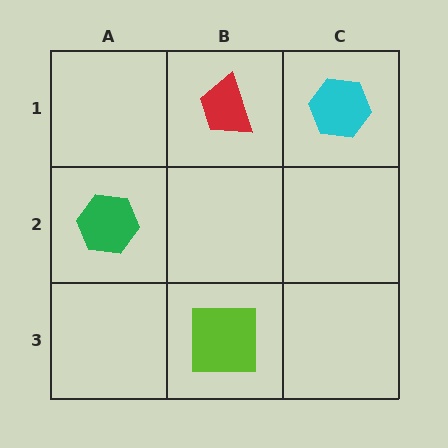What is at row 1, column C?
A cyan hexagon.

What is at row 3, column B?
A lime square.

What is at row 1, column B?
A red trapezoid.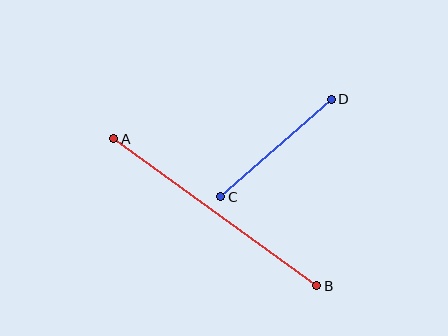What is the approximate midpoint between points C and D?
The midpoint is at approximately (276, 148) pixels.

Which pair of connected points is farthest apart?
Points A and B are farthest apart.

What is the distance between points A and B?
The distance is approximately 251 pixels.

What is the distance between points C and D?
The distance is approximately 147 pixels.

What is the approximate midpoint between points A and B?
The midpoint is at approximately (215, 212) pixels.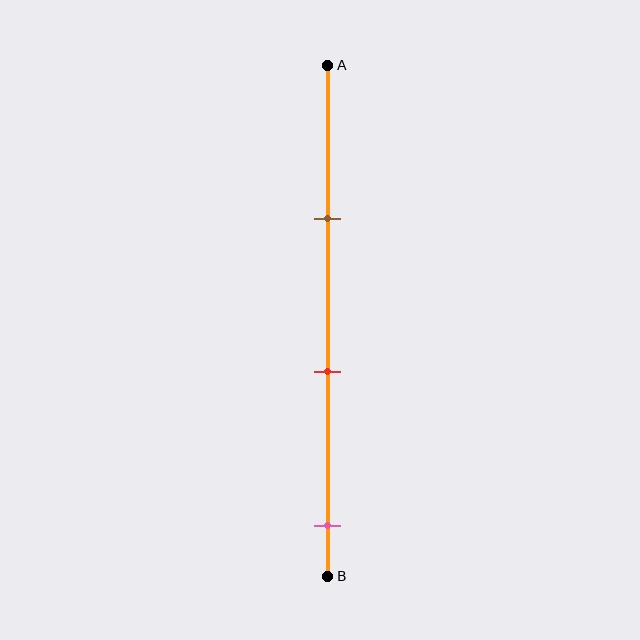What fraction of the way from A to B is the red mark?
The red mark is approximately 60% (0.6) of the way from A to B.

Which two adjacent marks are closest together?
The brown and red marks are the closest adjacent pair.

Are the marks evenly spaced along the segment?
Yes, the marks are approximately evenly spaced.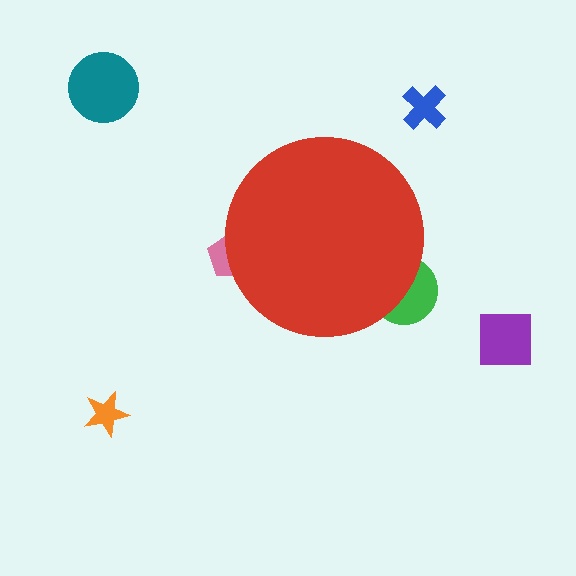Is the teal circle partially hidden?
No, the teal circle is fully visible.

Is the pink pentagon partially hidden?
Yes, the pink pentagon is partially hidden behind the red circle.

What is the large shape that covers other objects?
A red circle.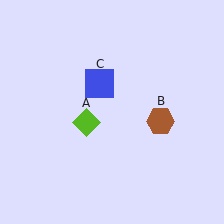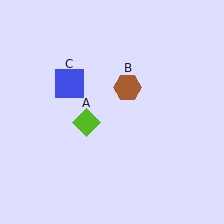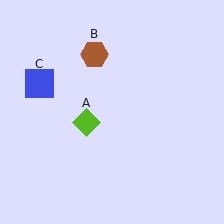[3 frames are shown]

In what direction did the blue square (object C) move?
The blue square (object C) moved left.